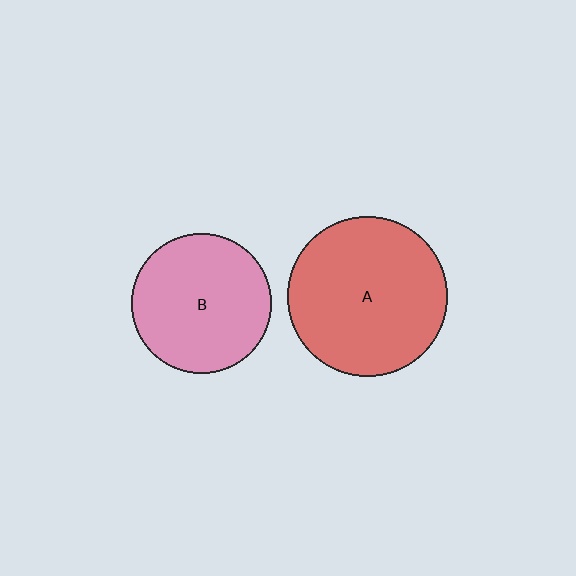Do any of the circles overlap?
No, none of the circles overlap.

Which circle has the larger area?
Circle A (red).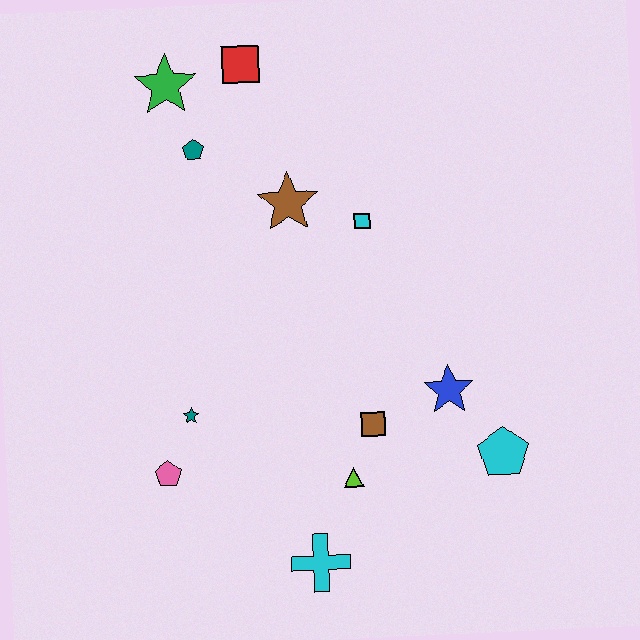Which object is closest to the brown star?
The cyan square is closest to the brown star.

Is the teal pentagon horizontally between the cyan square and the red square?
No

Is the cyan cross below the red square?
Yes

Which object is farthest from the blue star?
The green star is farthest from the blue star.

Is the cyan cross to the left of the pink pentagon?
No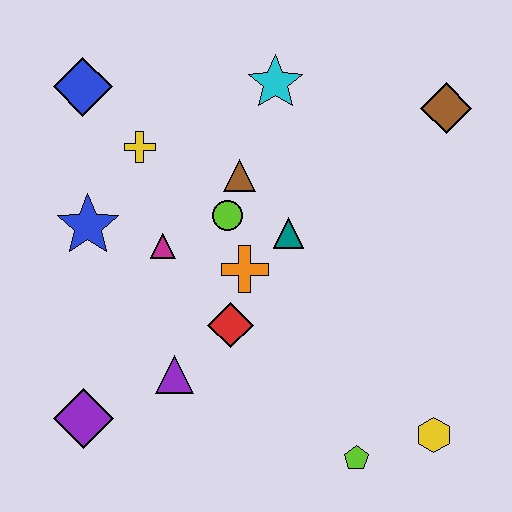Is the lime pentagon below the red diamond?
Yes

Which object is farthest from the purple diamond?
The brown diamond is farthest from the purple diamond.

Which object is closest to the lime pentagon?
The yellow hexagon is closest to the lime pentagon.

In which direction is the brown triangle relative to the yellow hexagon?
The brown triangle is above the yellow hexagon.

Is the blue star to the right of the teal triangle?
No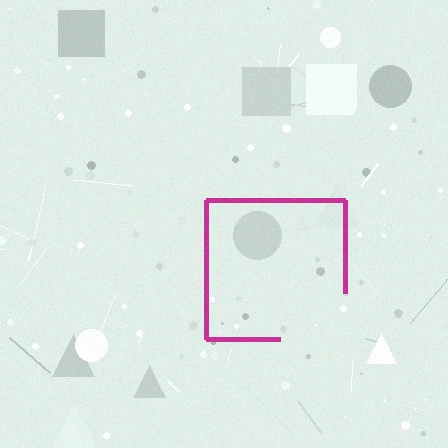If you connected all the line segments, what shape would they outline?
They would outline a square.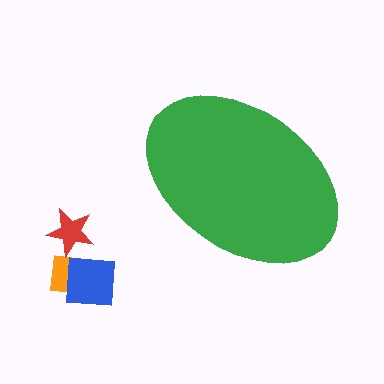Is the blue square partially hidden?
No, the blue square is fully visible.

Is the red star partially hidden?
No, the red star is fully visible.